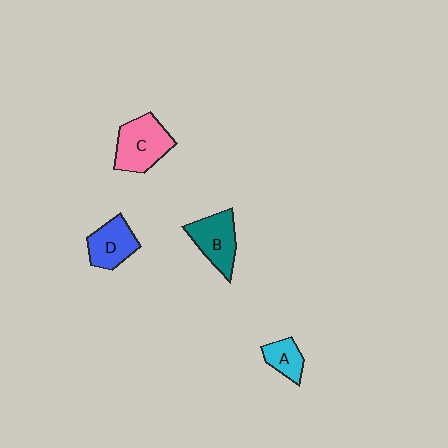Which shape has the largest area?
Shape C (pink).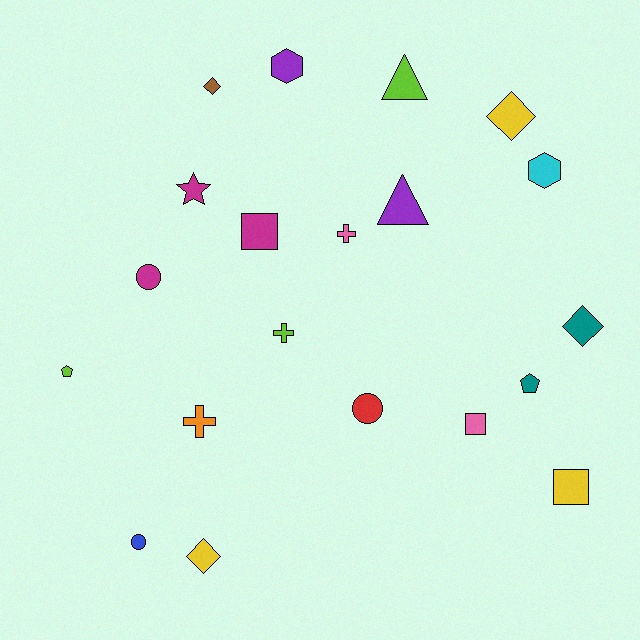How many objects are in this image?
There are 20 objects.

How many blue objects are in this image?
There is 1 blue object.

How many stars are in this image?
There is 1 star.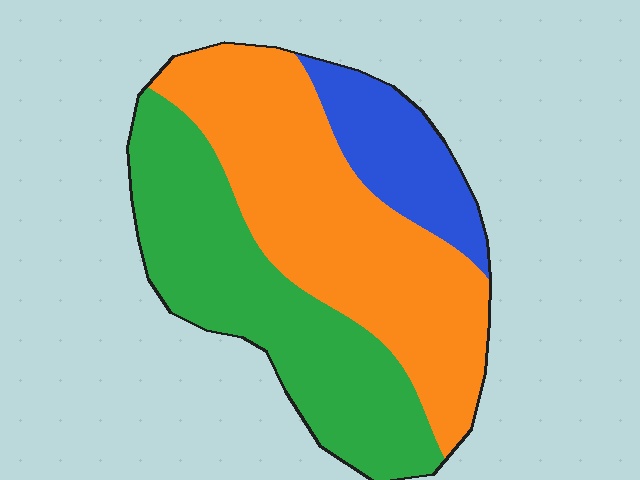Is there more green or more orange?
Orange.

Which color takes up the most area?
Orange, at roughly 45%.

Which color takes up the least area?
Blue, at roughly 15%.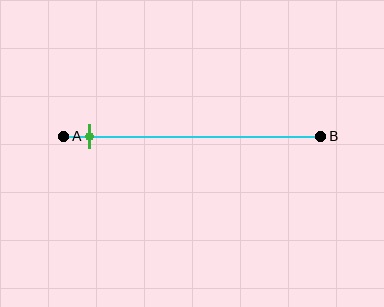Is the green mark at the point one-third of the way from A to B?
No, the mark is at about 10% from A, not at the 33% one-third point.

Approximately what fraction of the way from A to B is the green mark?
The green mark is approximately 10% of the way from A to B.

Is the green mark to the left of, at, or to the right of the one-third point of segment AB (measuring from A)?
The green mark is to the left of the one-third point of segment AB.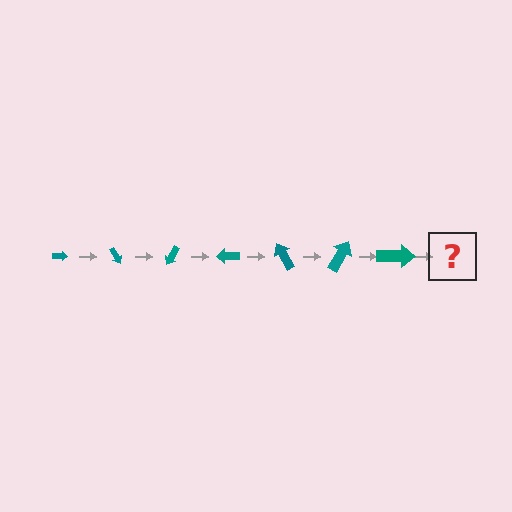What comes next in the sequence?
The next element should be an arrow, larger than the previous one and rotated 420 degrees from the start.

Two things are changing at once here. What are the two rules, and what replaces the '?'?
The two rules are that the arrow grows larger each step and it rotates 60 degrees each step. The '?' should be an arrow, larger than the previous one and rotated 420 degrees from the start.